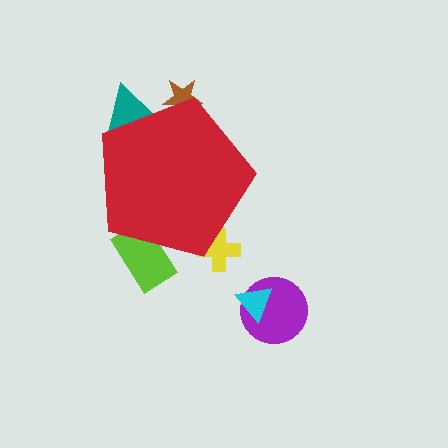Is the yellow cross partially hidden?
Yes, the yellow cross is partially hidden behind the red pentagon.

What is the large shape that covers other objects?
A red pentagon.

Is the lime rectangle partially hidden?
Yes, the lime rectangle is partially hidden behind the red pentagon.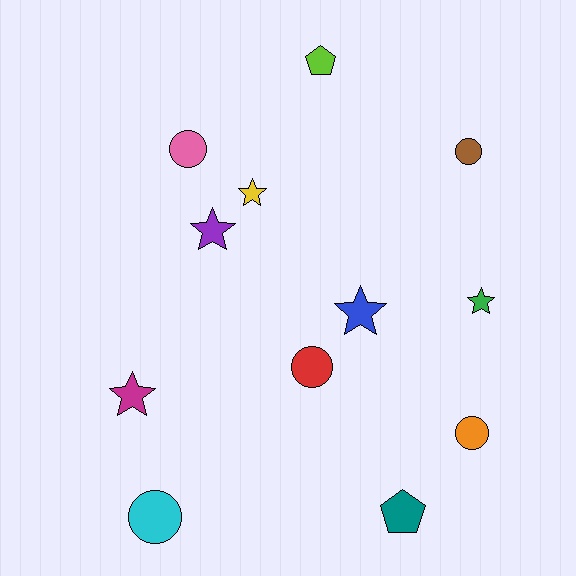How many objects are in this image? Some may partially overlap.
There are 12 objects.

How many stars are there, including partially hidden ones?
There are 5 stars.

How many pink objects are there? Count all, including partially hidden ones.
There is 1 pink object.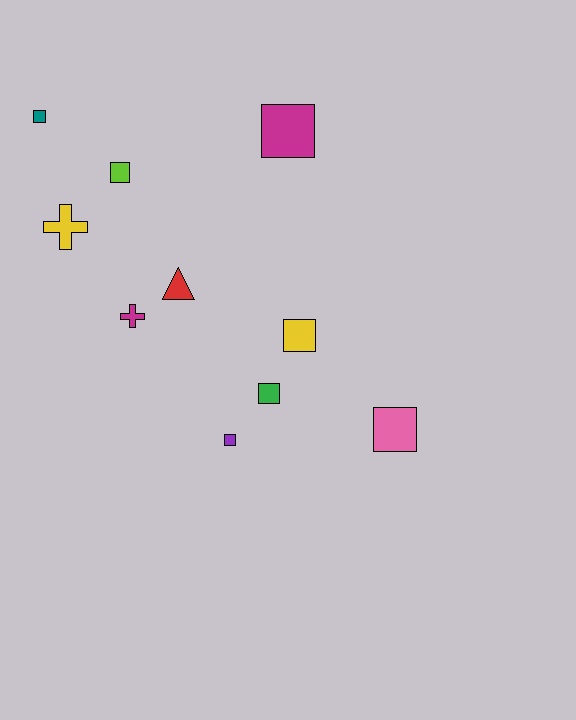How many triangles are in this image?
There is 1 triangle.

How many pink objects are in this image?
There is 1 pink object.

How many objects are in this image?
There are 10 objects.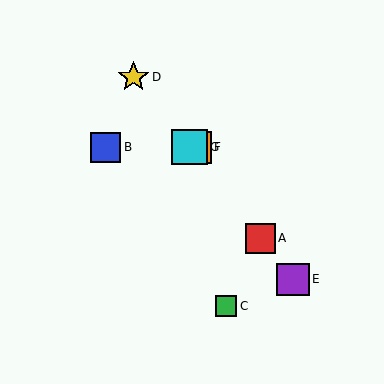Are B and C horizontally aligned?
No, B is at y≈147 and C is at y≈306.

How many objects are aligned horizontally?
3 objects (B, F, G) are aligned horizontally.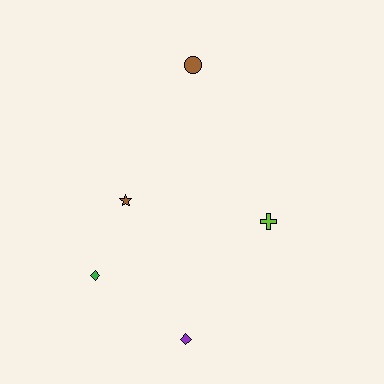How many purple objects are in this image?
There is 1 purple object.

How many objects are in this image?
There are 5 objects.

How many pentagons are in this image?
There are no pentagons.